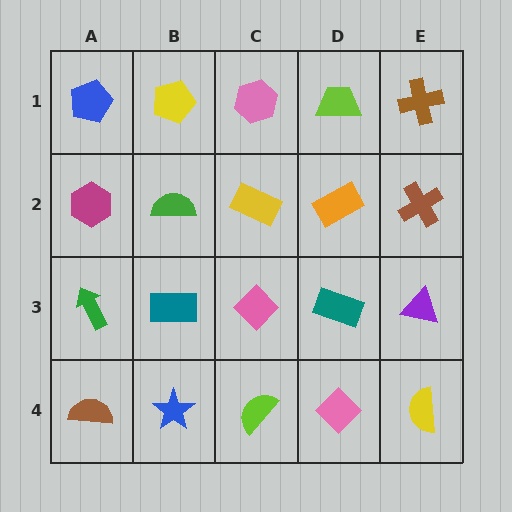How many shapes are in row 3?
5 shapes.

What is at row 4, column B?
A blue star.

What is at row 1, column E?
A brown cross.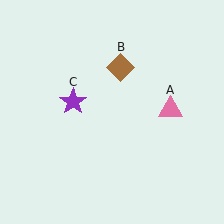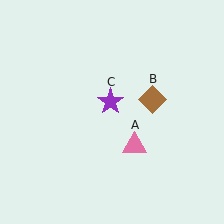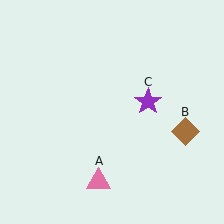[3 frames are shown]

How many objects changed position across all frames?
3 objects changed position: pink triangle (object A), brown diamond (object B), purple star (object C).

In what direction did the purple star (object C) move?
The purple star (object C) moved right.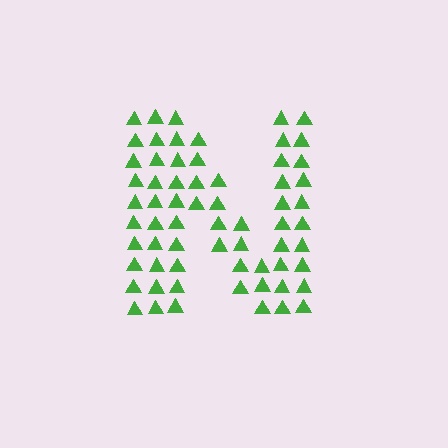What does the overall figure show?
The overall figure shows the letter N.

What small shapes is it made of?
It is made of small triangles.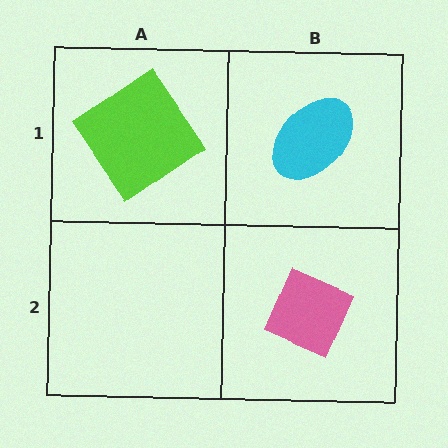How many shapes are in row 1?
2 shapes.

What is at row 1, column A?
A lime diamond.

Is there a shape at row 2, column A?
No, that cell is empty.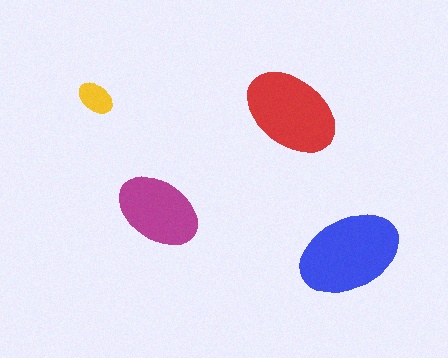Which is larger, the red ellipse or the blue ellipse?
The blue one.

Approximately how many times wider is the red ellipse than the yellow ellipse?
About 2.5 times wider.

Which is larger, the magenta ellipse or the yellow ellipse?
The magenta one.